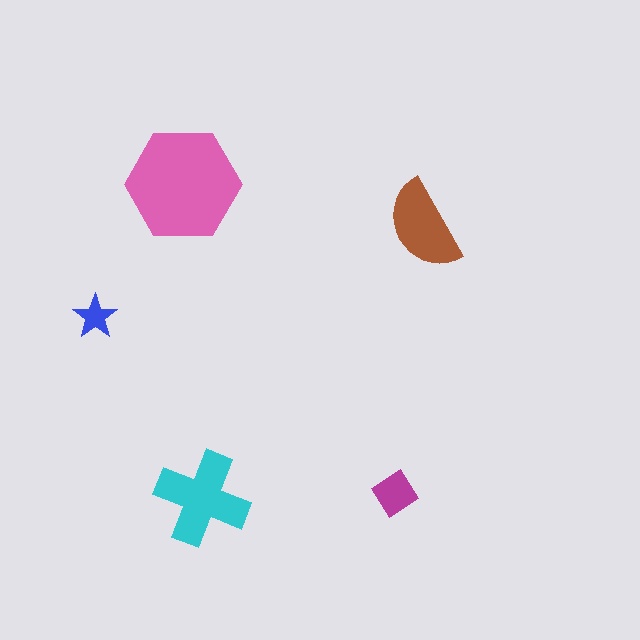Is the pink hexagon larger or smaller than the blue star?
Larger.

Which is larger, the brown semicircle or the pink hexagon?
The pink hexagon.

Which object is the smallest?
The blue star.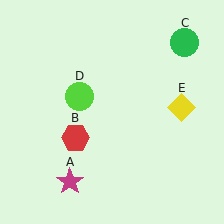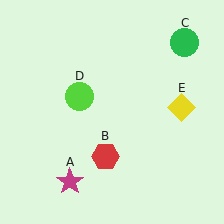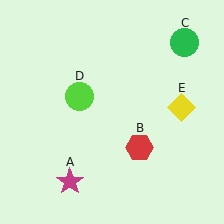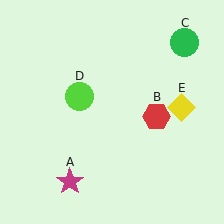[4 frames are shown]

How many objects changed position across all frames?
1 object changed position: red hexagon (object B).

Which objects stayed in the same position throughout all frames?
Magenta star (object A) and green circle (object C) and lime circle (object D) and yellow diamond (object E) remained stationary.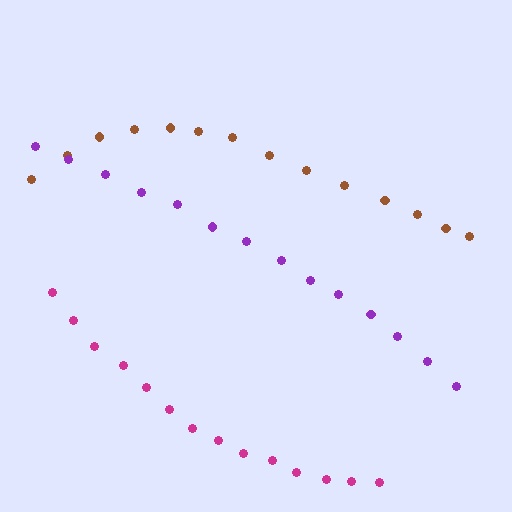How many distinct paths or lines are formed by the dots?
There are 3 distinct paths.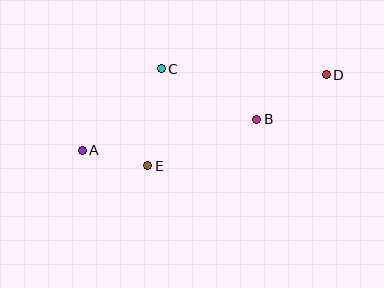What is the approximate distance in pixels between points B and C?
The distance between B and C is approximately 108 pixels.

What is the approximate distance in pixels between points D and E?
The distance between D and E is approximately 200 pixels.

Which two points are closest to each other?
Points A and E are closest to each other.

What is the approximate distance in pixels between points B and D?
The distance between B and D is approximately 82 pixels.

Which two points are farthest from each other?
Points A and D are farthest from each other.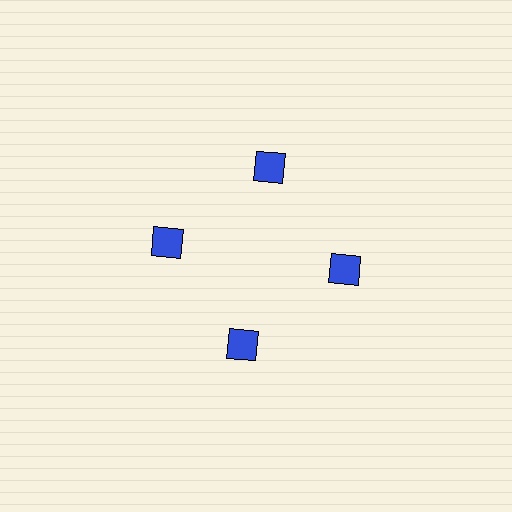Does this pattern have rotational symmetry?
Yes, this pattern has 4-fold rotational symmetry. It looks the same after rotating 90 degrees around the center.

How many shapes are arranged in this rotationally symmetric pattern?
There are 4 shapes, arranged in 4 groups of 1.